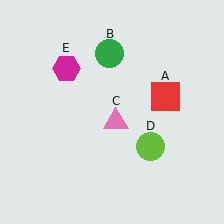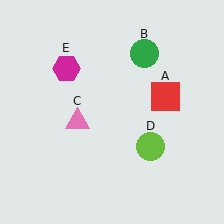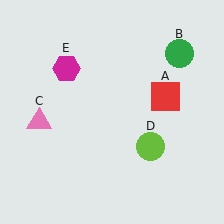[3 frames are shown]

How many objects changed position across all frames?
2 objects changed position: green circle (object B), pink triangle (object C).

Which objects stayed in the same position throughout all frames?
Red square (object A) and lime circle (object D) and magenta hexagon (object E) remained stationary.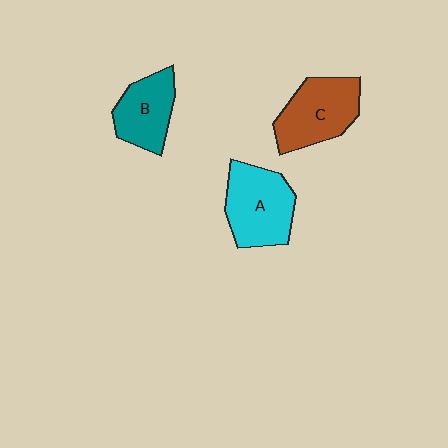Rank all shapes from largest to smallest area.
From largest to smallest: A (cyan), C (brown), B (teal).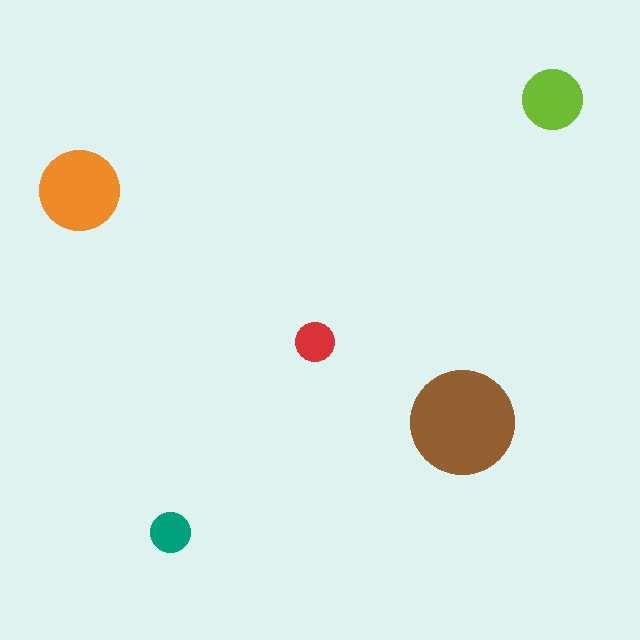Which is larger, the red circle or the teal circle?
The teal one.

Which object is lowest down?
The teal circle is bottommost.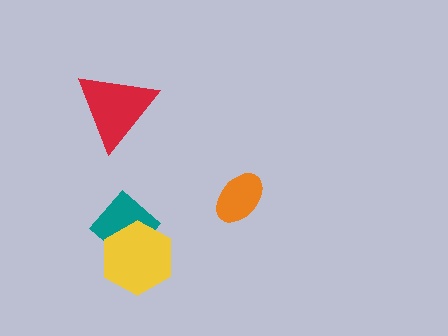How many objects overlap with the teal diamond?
1 object overlaps with the teal diamond.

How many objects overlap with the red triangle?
0 objects overlap with the red triangle.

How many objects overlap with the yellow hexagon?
1 object overlaps with the yellow hexagon.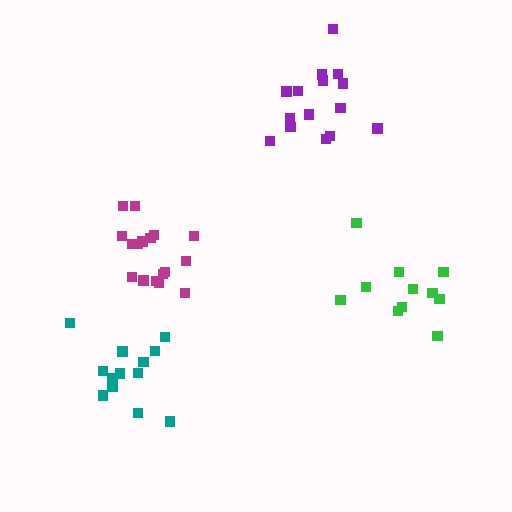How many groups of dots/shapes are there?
There are 4 groups.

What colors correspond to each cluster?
The clusters are colored: purple, green, magenta, teal.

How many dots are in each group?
Group 1: 15 dots, Group 2: 11 dots, Group 3: 17 dots, Group 4: 13 dots (56 total).